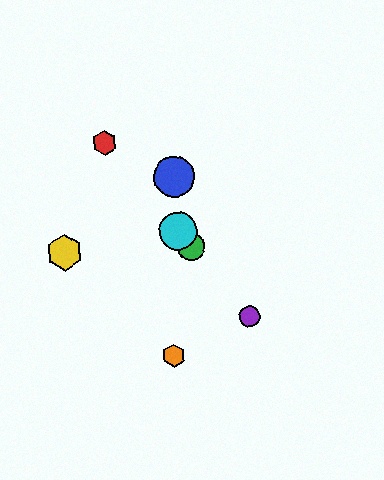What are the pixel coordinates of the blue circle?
The blue circle is at (174, 177).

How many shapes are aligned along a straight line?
4 shapes (the red hexagon, the green circle, the purple circle, the cyan circle) are aligned along a straight line.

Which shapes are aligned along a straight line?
The red hexagon, the green circle, the purple circle, the cyan circle are aligned along a straight line.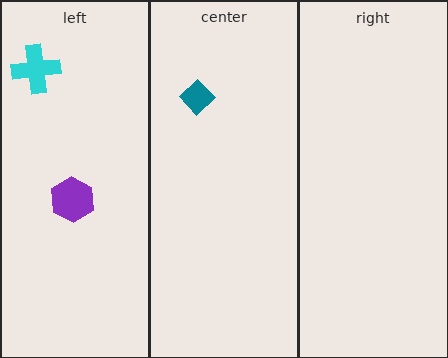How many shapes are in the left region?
2.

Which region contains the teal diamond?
The center region.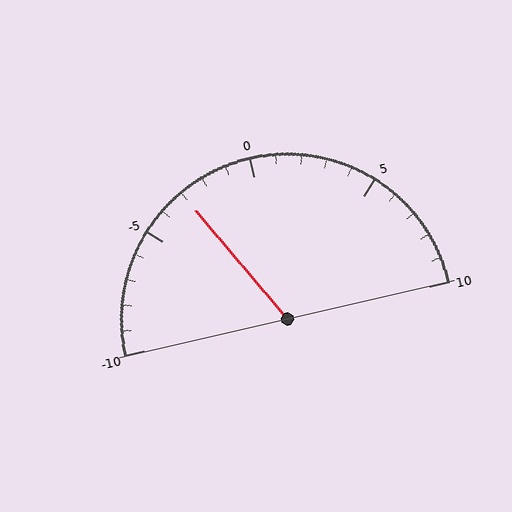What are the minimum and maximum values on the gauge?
The gauge ranges from -10 to 10.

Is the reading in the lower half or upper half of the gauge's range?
The reading is in the lower half of the range (-10 to 10).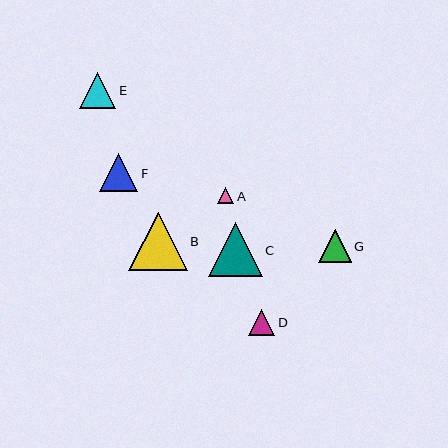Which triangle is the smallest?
Triangle A is the smallest with a size of approximately 16 pixels.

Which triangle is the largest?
Triangle B is the largest with a size of approximately 58 pixels.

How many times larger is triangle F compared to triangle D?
Triangle F is approximately 1.4 times the size of triangle D.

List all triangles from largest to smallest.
From largest to smallest: B, C, F, E, G, D, A.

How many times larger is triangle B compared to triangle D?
Triangle B is approximately 2.2 times the size of triangle D.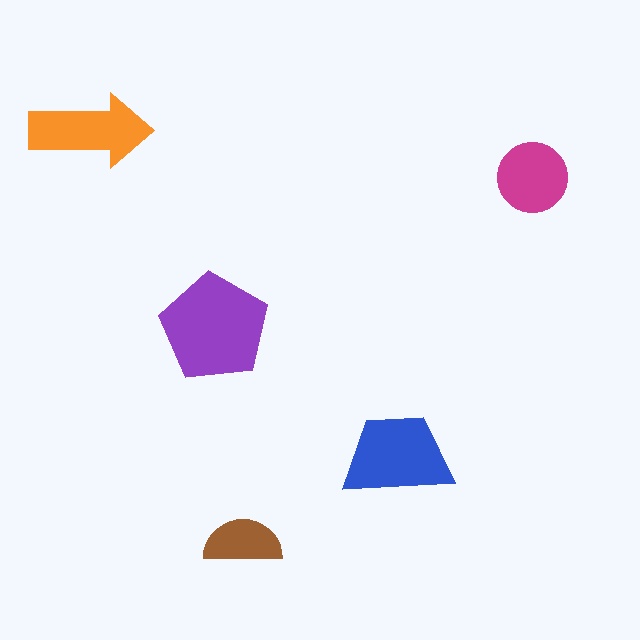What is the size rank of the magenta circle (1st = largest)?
4th.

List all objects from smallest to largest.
The brown semicircle, the magenta circle, the orange arrow, the blue trapezoid, the purple pentagon.